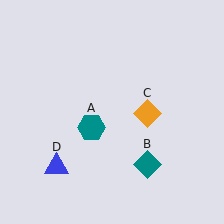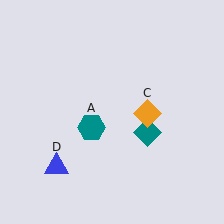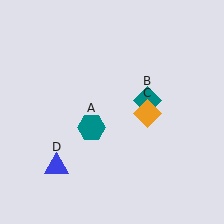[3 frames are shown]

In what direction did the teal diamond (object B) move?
The teal diamond (object B) moved up.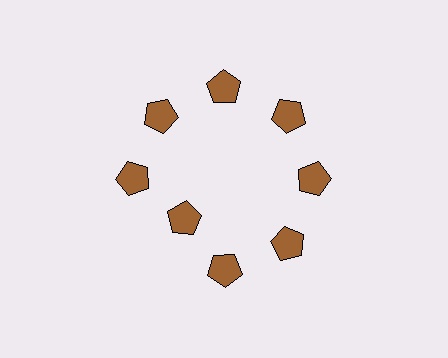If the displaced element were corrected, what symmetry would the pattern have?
It would have 8-fold rotational symmetry — the pattern would map onto itself every 45 degrees.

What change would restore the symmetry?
The symmetry would be restored by moving it outward, back onto the ring so that all 8 pentagons sit at equal angles and equal distance from the center.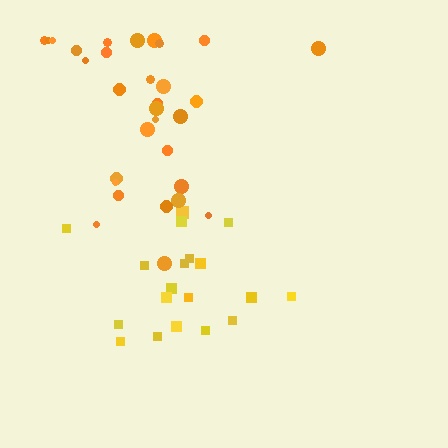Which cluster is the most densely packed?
Yellow.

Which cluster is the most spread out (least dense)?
Orange.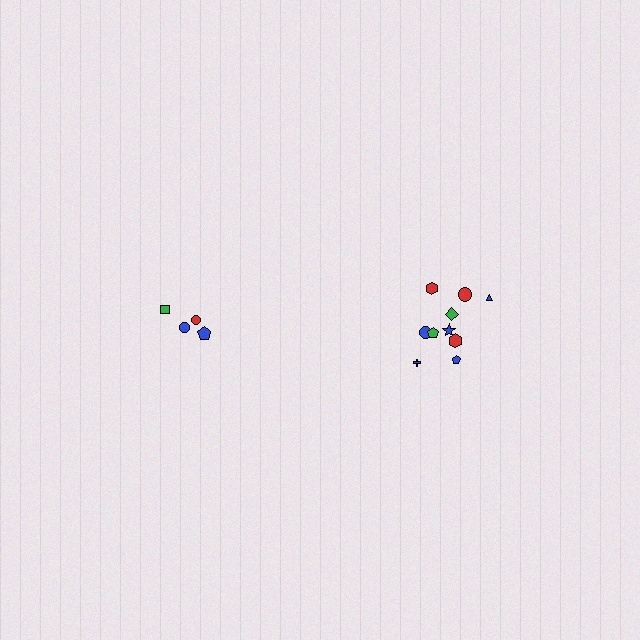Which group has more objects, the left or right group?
The right group.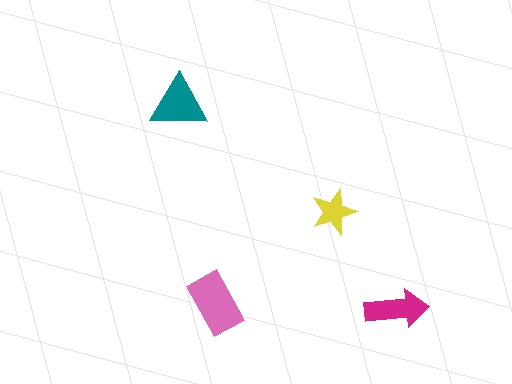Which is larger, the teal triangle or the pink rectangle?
The pink rectangle.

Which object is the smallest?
The yellow star.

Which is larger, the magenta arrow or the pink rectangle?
The pink rectangle.